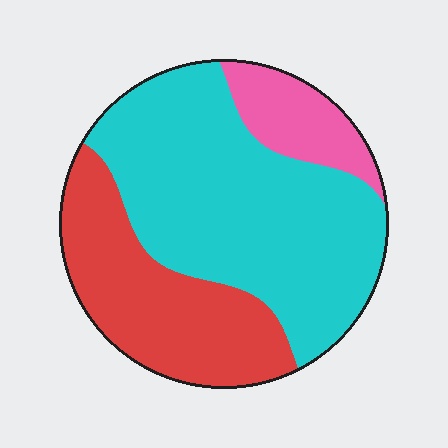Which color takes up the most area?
Cyan, at roughly 55%.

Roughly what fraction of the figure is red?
Red takes up about one third (1/3) of the figure.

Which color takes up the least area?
Pink, at roughly 10%.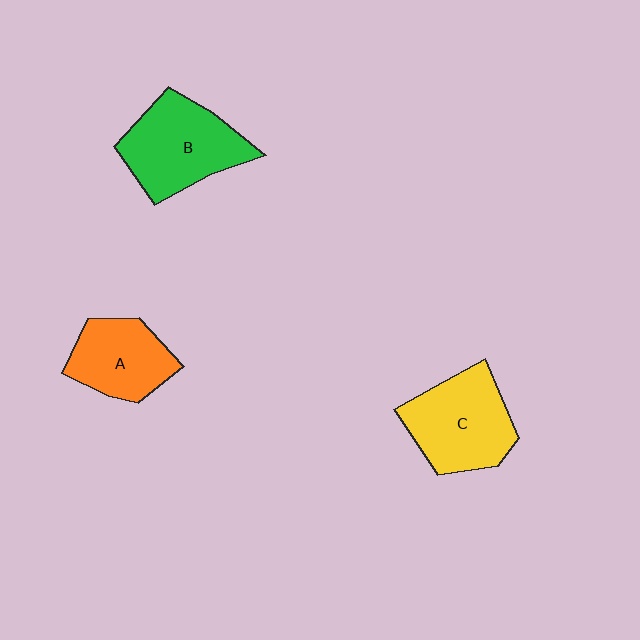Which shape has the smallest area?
Shape A (orange).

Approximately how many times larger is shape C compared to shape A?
Approximately 1.3 times.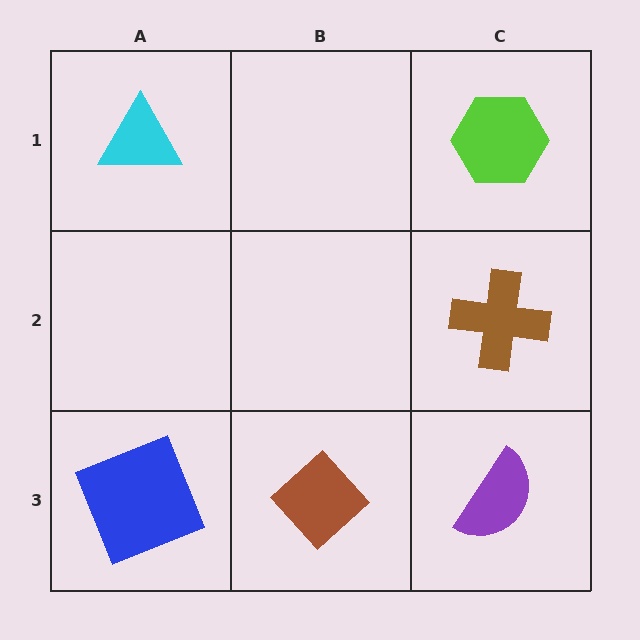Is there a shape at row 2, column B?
No, that cell is empty.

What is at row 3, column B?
A brown diamond.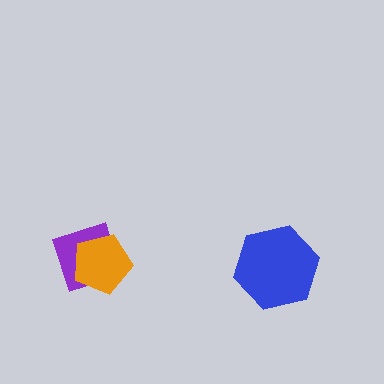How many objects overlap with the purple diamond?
1 object overlaps with the purple diamond.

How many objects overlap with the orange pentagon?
1 object overlaps with the orange pentagon.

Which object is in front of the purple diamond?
The orange pentagon is in front of the purple diamond.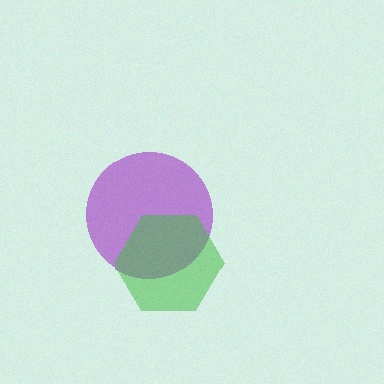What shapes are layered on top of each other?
The layered shapes are: a purple circle, a green hexagon.